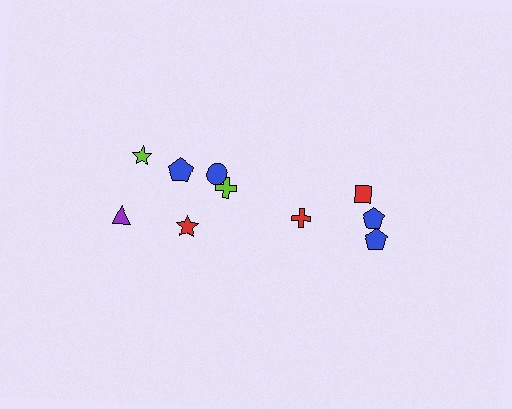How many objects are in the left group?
There are 6 objects.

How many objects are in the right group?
There are 4 objects.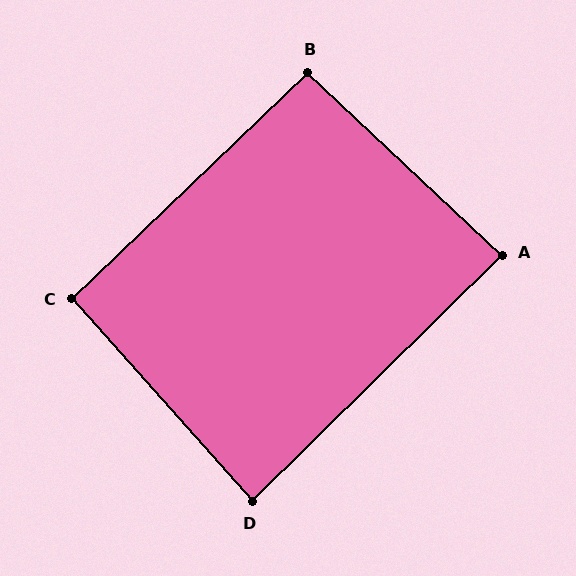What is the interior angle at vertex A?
Approximately 88 degrees (approximately right).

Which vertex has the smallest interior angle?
D, at approximately 87 degrees.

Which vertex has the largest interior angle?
B, at approximately 93 degrees.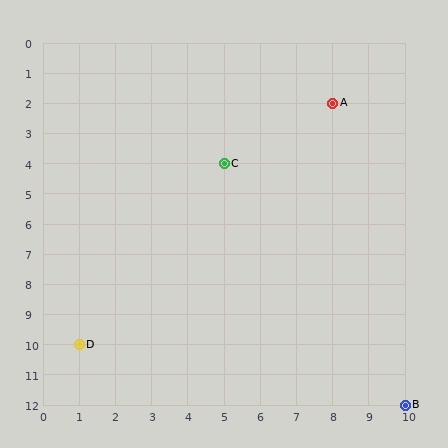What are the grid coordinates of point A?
Point A is at grid coordinates (8, 2).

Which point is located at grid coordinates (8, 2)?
Point A is at (8, 2).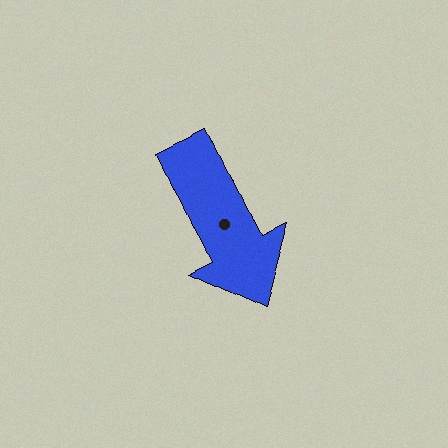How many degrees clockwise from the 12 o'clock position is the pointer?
Approximately 155 degrees.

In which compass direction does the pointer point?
Southeast.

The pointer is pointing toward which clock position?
Roughly 5 o'clock.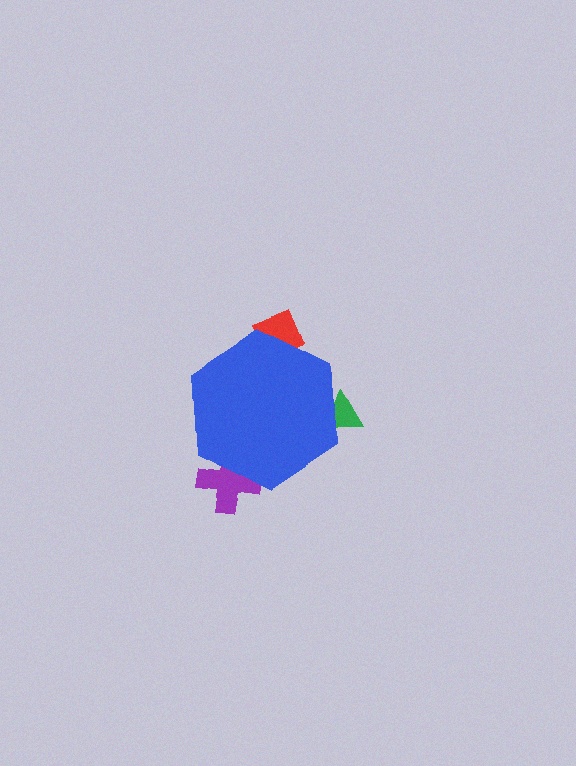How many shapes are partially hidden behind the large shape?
3 shapes are partially hidden.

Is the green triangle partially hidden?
Yes, the green triangle is partially hidden behind the blue hexagon.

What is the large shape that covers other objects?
A blue hexagon.